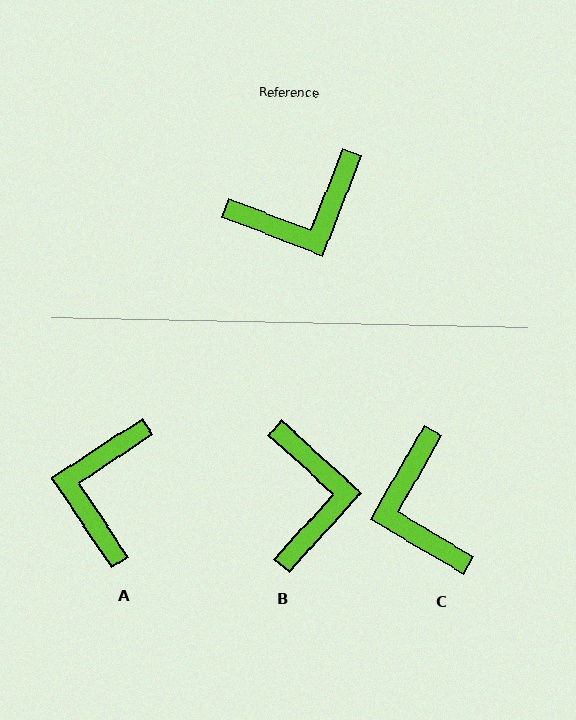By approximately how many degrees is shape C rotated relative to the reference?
Approximately 99 degrees clockwise.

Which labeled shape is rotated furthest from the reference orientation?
A, about 125 degrees away.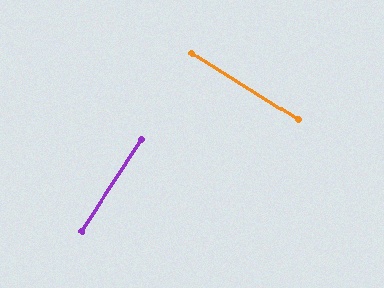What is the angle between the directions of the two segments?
Approximately 89 degrees.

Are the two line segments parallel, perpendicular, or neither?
Perpendicular — they meet at approximately 89°.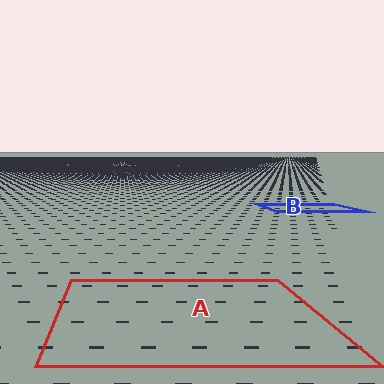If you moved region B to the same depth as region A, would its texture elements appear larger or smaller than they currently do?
They would appear larger. At a closer depth, the same texture elements are projected at a bigger on-screen size.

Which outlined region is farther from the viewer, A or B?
Region B is farther from the viewer — the texture elements inside it appear smaller and more densely packed.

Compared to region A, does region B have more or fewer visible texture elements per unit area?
Region B has more texture elements per unit area — they are packed more densely because it is farther away.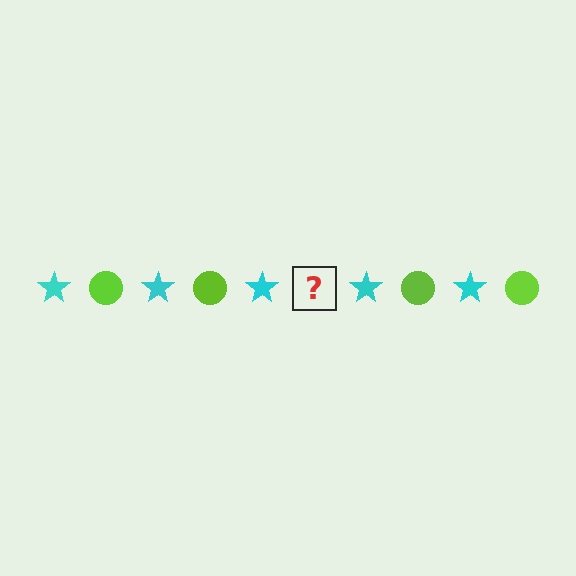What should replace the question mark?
The question mark should be replaced with a lime circle.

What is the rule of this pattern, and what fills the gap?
The rule is that the pattern alternates between cyan star and lime circle. The gap should be filled with a lime circle.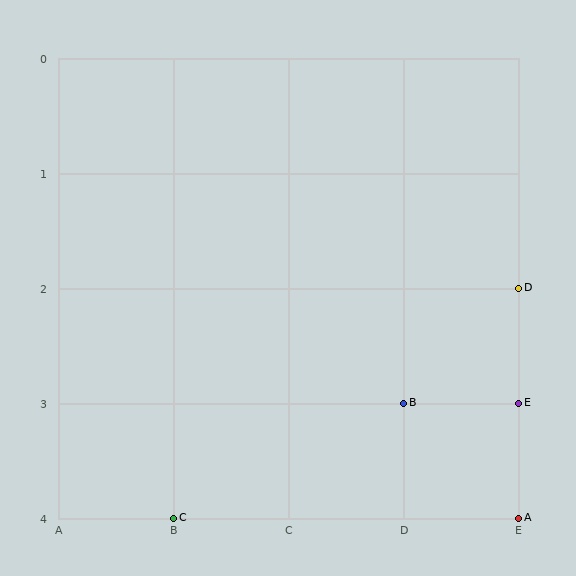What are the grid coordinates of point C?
Point C is at grid coordinates (B, 4).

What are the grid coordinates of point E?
Point E is at grid coordinates (E, 3).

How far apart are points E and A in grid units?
Points E and A are 1 row apart.